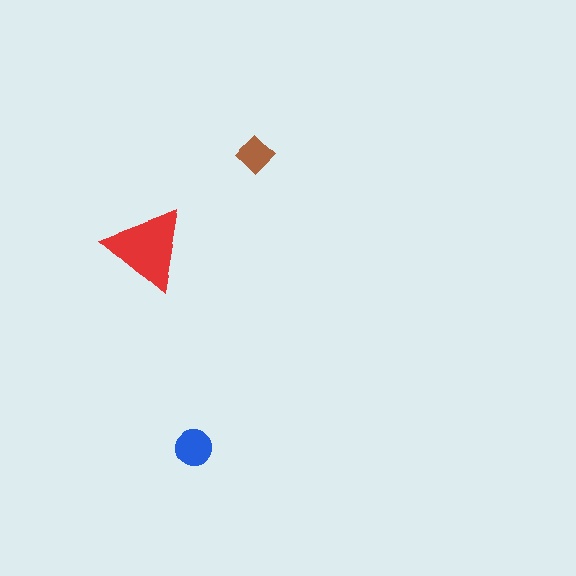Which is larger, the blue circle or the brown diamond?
The blue circle.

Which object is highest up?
The brown diamond is topmost.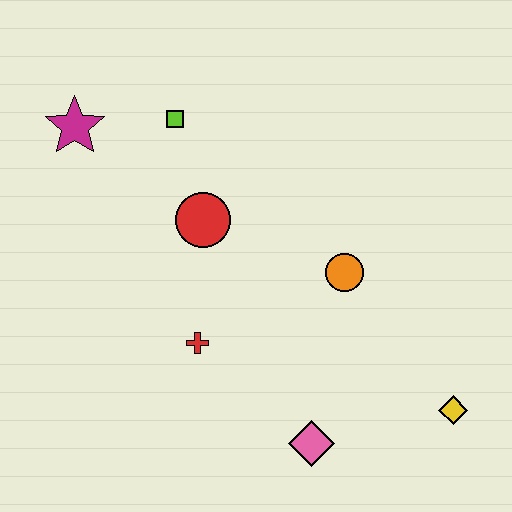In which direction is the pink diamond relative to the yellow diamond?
The pink diamond is to the left of the yellow diamond.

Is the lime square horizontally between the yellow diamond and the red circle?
No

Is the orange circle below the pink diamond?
No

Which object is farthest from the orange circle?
The magenta star is farthest from the orange circle.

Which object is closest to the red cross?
The red circle is closest to the red cross.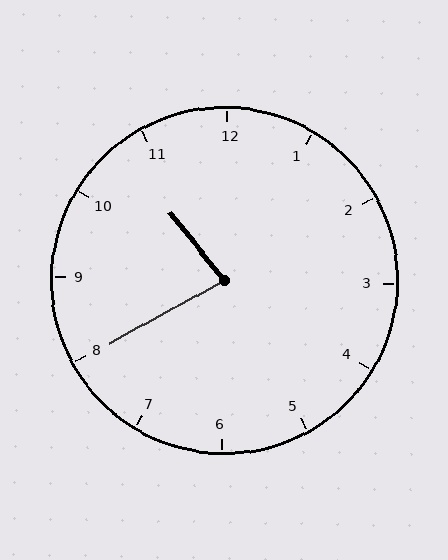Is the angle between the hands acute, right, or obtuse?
It is acute.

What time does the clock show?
10:40.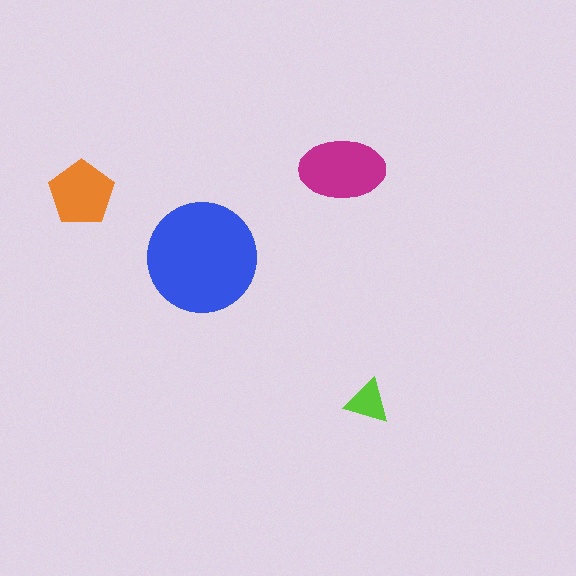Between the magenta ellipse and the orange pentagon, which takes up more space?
The magenta ellipse.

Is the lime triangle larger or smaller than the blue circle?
Smaller.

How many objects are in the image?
There are 4 objects in the image.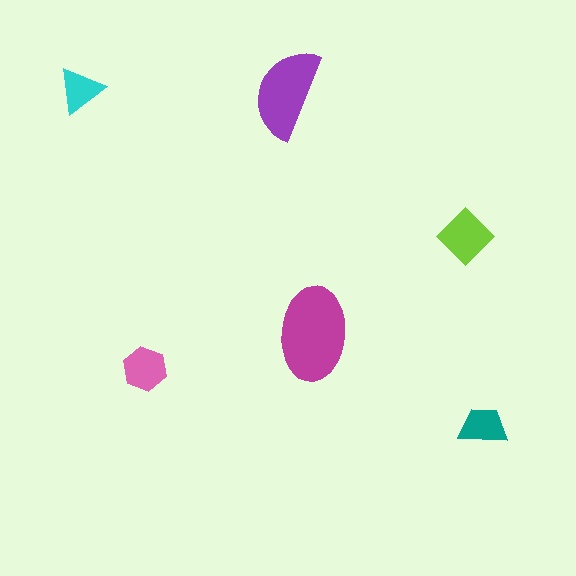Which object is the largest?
The magenta ellipse.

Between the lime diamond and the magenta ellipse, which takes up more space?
The magenta ellipse.